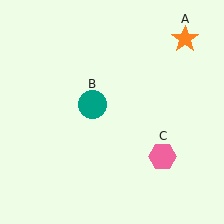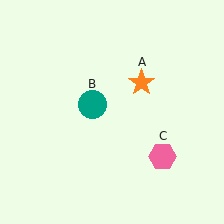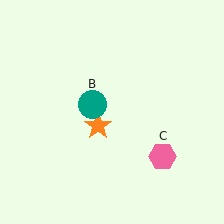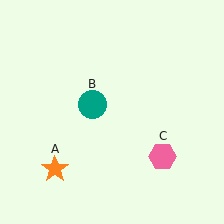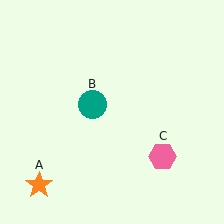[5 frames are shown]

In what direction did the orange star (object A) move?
The orange star (object A) moved down and to the left.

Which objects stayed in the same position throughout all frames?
Teal circle (object B) and pink hexagon (object C) remained stationary.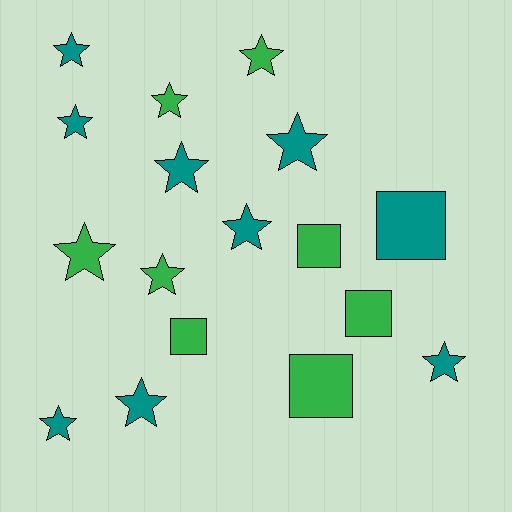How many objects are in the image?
There are 17 objects.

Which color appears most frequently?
Teal, with 9 objects.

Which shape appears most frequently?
Star, with 12 objects.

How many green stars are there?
There are 4 green stars.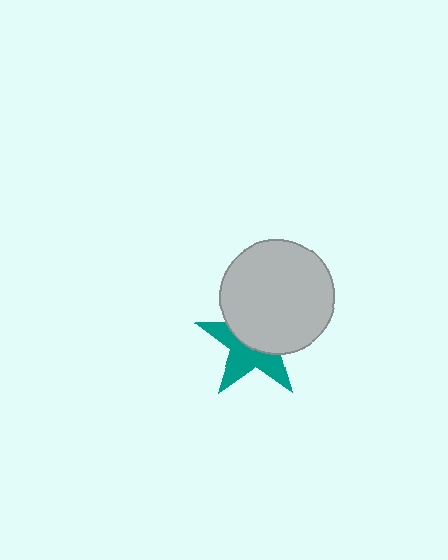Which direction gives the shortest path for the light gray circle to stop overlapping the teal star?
Moving up gives the shortest separation.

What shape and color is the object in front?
The object in front is a light gray circle.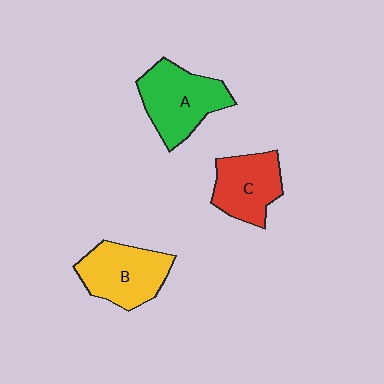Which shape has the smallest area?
Shape C (red).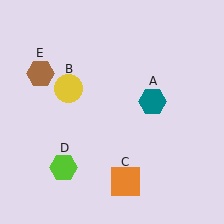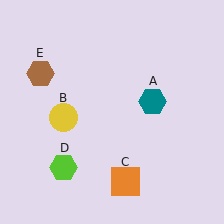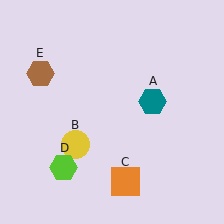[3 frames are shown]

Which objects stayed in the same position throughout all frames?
Teal hexagon (object A) and orange square (object C) and lime hexagon (object D) and brown hexagon (object E) remained stationary.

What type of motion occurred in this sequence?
The yellow circle (object B) rotated counterclockwise around the center of the scene.